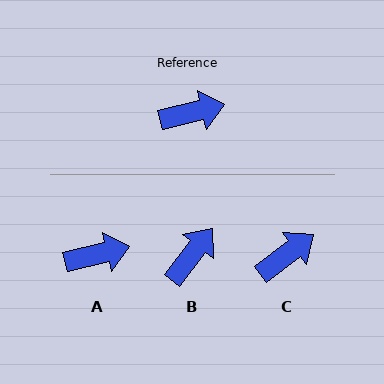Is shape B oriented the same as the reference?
No, it is off by about 39 degrees.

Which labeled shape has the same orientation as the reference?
A.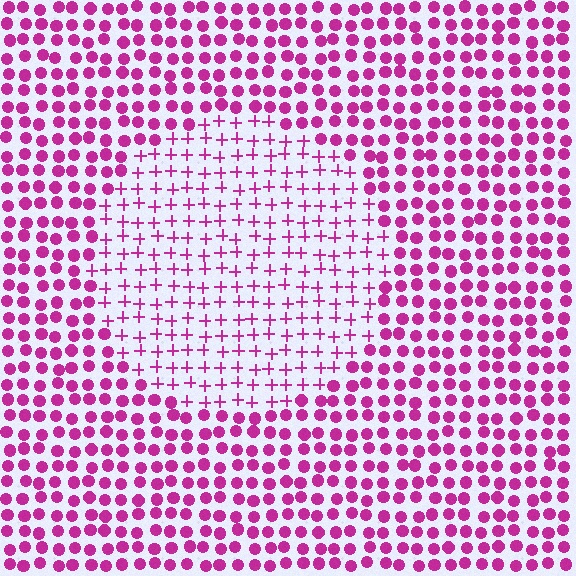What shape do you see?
I see a circle.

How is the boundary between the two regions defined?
The boundary is defined by a change in element shape: plus signs inside vs. circles outside. All elements share the same color and spacing.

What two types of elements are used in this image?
The image uses plus signs inside the circle region and circles outside it.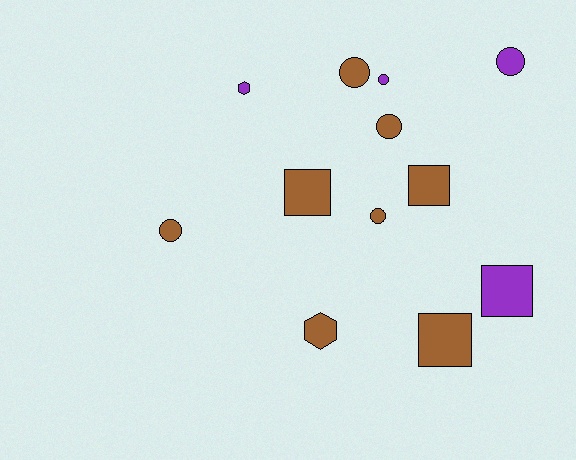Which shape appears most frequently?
Circle, with 6 objects.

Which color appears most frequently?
Brown, with 8 objects.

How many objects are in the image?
There are 12 objects.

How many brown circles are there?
There are 4 brown circles.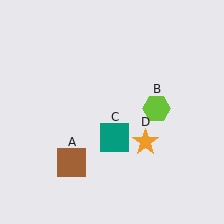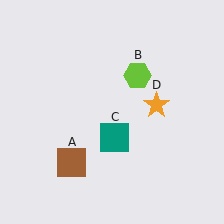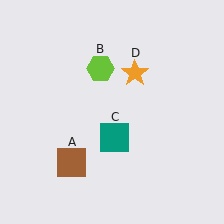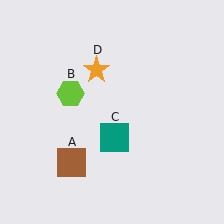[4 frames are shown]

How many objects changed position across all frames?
2 objects changed position: lime hexagon (object B), orange star (object D).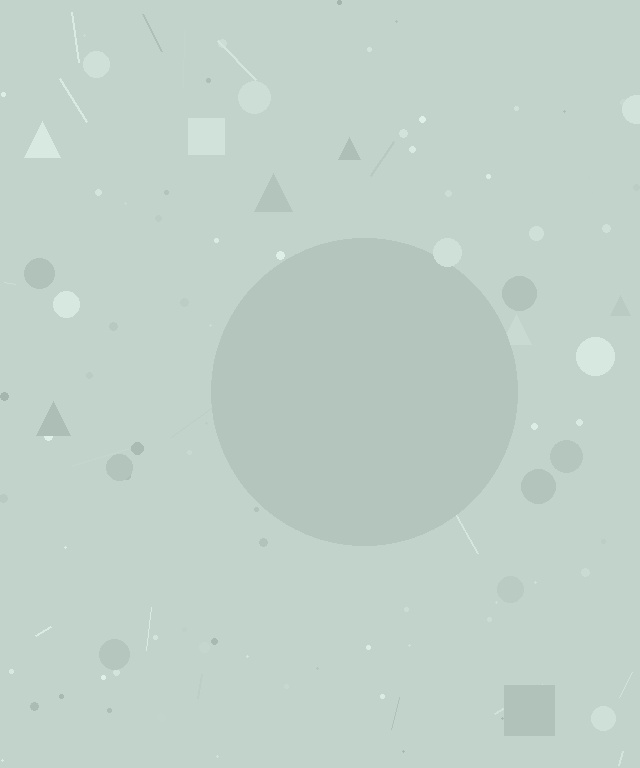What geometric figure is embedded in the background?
A circle is embedded in the background.